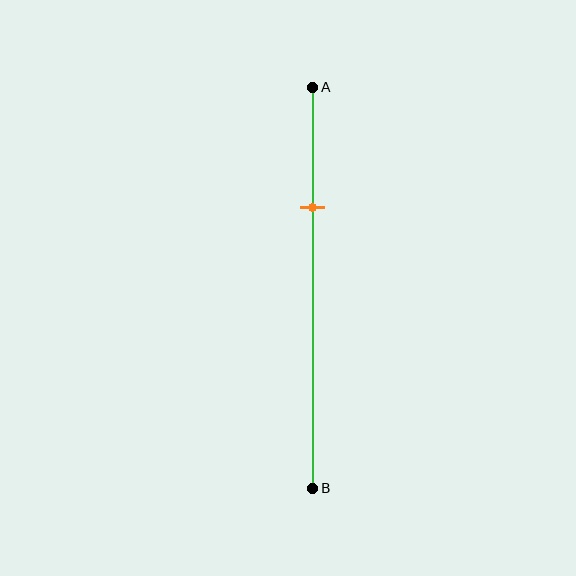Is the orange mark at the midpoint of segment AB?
No, the mark is at about 30% from A, not at the 50% midpoint.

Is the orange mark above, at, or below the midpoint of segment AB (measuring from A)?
The orange mark is above the midpoint of segment AB.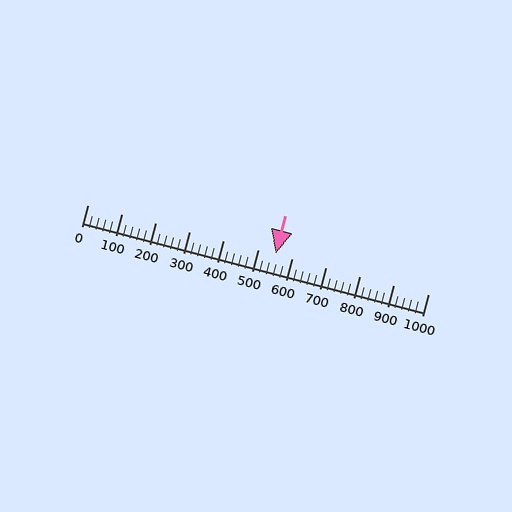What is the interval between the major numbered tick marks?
The major tick marks are spaced 100 units apart.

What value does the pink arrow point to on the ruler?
The pink arrow points to approximately 553.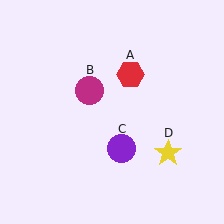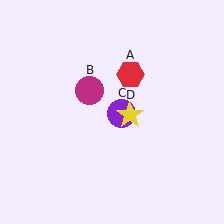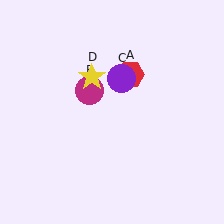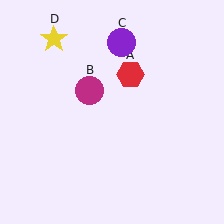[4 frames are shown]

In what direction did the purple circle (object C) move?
The purple circle (object C) moved up.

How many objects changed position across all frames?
2 objects changed position: purple circle (object C), yellow star (object D).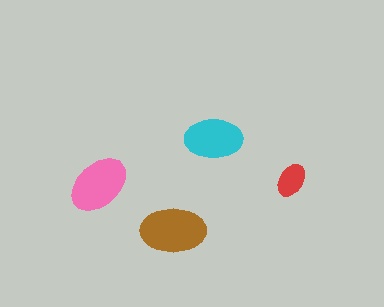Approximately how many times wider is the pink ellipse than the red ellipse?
About 2 times wider.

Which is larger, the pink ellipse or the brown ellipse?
The brown one.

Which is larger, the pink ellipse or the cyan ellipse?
The pink one.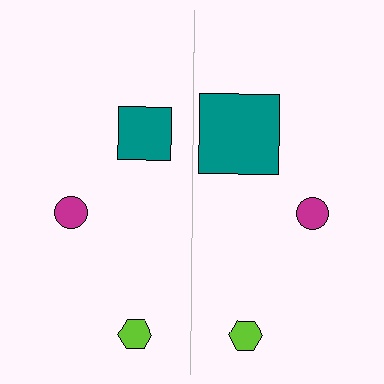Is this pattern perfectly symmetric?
No, the pattern is not perfectly symmetric. The teal square on the right side has a different size than its mirror counterpart.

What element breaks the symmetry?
The teal square on the right side has a different size than its mirror counterpart.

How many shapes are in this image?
There are 6 shapes in this image.